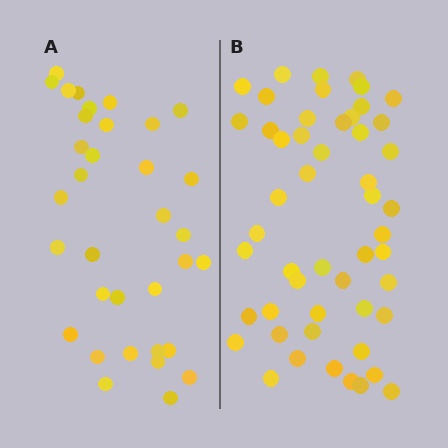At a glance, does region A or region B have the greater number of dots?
Region B (the right region) has more dots.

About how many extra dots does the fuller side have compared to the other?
Region B has approximately 15 more dots than region A.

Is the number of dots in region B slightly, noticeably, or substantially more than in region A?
Region B has substantially more. The ratio is roughly 1.5 to 1.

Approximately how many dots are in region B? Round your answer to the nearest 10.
About 50 dots. (The exact count is 51, which rounds to 50.)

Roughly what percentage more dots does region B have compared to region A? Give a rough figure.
About 50% more.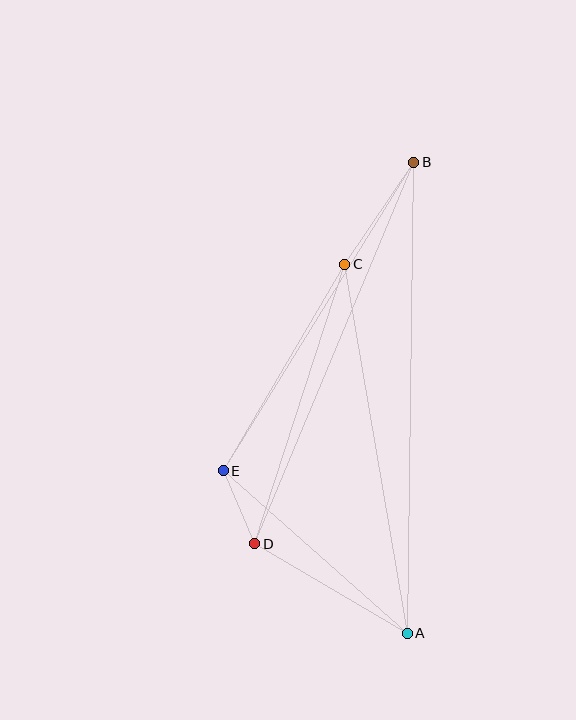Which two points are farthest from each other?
Points A and B are farthest from each other.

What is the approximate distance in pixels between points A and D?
The distance between A and D is approximately 177 pixels.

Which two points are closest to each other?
Points D and E are closest to each other.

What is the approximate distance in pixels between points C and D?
The distance between C and D is approximately 294 pixels.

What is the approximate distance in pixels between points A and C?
The distance between A and C is approximately 374 pixels.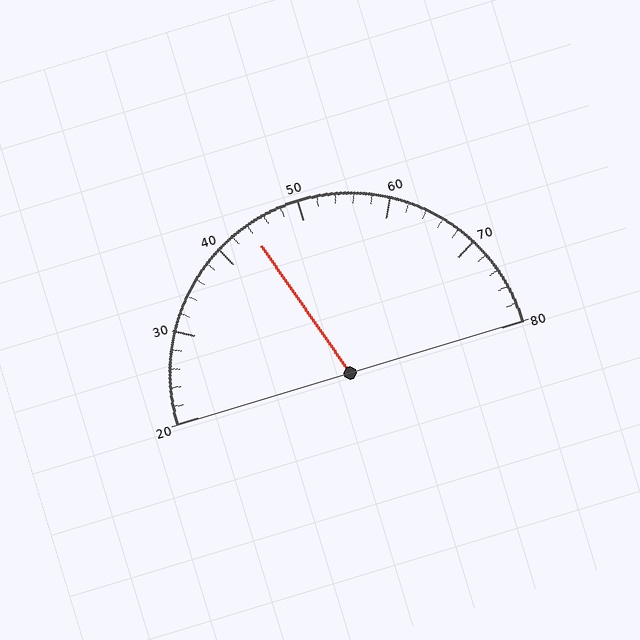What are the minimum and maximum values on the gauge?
The gauge ranges from 20 to 80.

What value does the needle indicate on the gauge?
The needle indicates approximately 44.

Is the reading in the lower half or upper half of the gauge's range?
The reading is in the lower half of the range (20 to 80).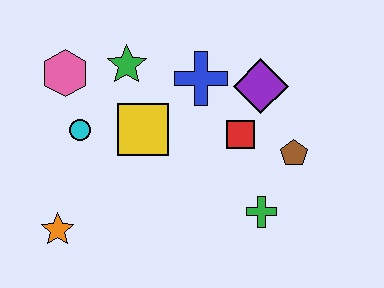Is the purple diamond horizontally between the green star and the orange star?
No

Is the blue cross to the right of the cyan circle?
Yes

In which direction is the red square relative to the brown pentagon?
The red square is to the left of the brown pentagon.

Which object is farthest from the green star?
The green cross is farthest from the green star.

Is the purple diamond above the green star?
No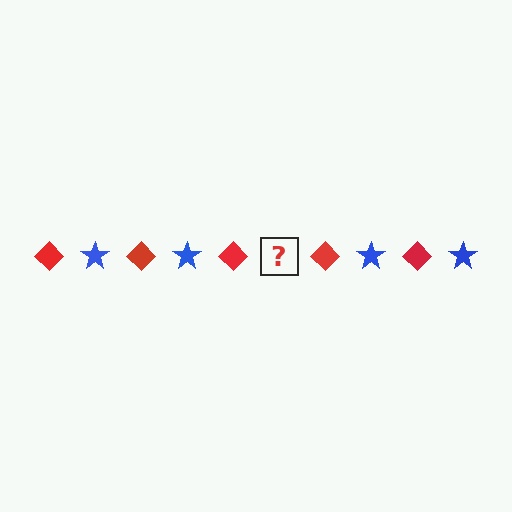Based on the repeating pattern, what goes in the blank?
The blank should be a blue star.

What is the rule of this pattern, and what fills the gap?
The rule is that the pattern alternates between red diamond and blue star. The gap should be filled with a blue star.